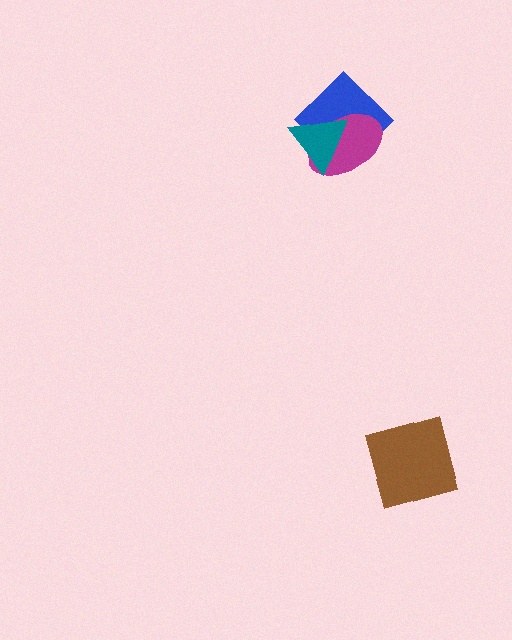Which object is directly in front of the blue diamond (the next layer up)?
The magenta ellipse is directly in front of the blue diamond.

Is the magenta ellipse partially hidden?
Yes, it is partially covered by another shape.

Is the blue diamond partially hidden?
Yes, it is partially covered by another shape.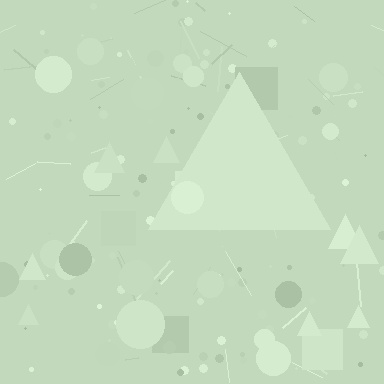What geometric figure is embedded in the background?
A triangle is embedded in the background.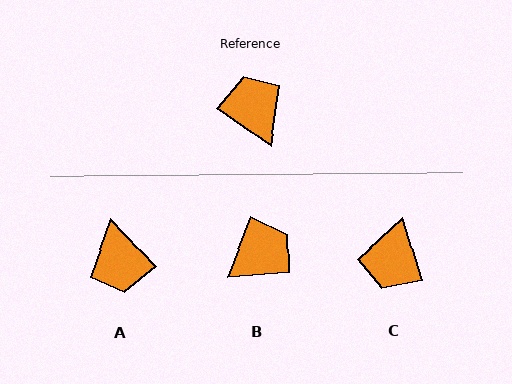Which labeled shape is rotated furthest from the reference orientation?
A, about 169 degrees away.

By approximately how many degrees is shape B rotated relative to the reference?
Approximately 76 degrees clockwise.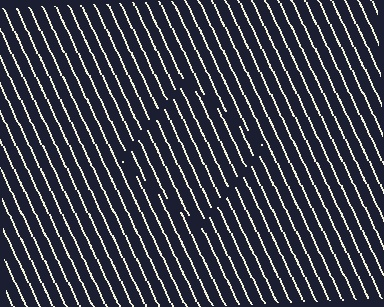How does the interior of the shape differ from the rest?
The interior of the shape contains the same grating, shifted by half a period — the contour is defined by the phase discontinuity where line-ends from the inner and outer gratings abut.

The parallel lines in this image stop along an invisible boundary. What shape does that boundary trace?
An illusory square. The interior of the shape contains the same grating, shifted by half a period — the contour is defined by the phase discontinuity where line-ends from the inner and outer gratings abut.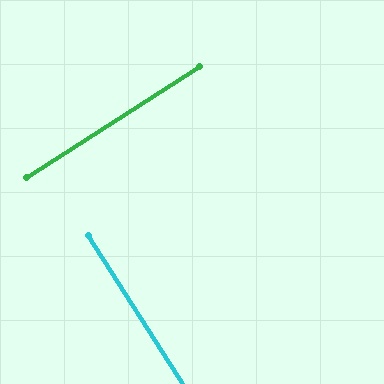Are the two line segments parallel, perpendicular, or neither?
Perpendicular — they meet at approximately 90°.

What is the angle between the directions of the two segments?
Approximately 90 degrees.